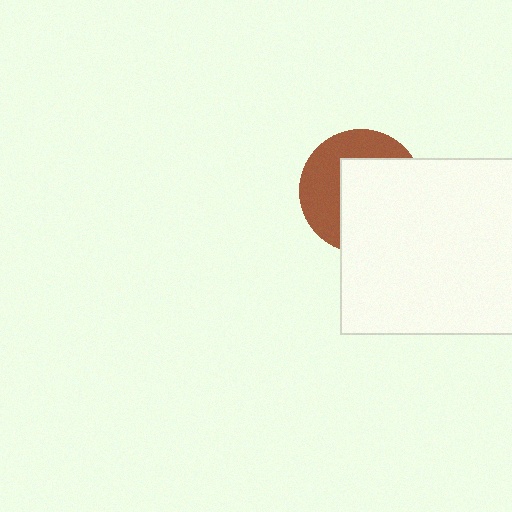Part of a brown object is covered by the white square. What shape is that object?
It is a circle.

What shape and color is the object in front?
The object in front is a white square.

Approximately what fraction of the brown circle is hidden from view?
Roughly 58% of the brown circle is hidden behind the white square.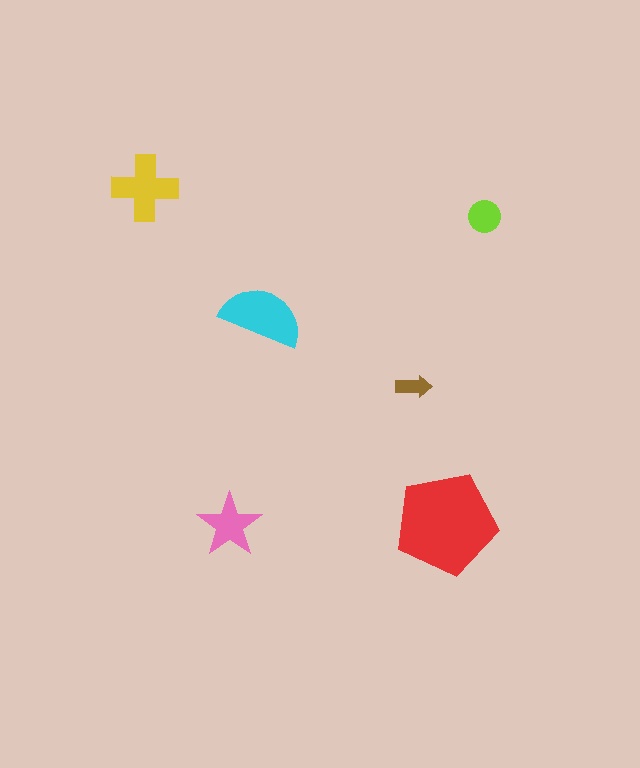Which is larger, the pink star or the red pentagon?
The red pentagon.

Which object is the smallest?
The brown arrow.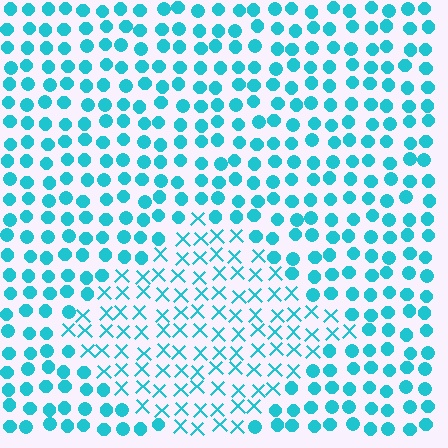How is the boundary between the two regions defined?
The boundary is defined by a change in element shape: X marks inside vs. circles outside. All elements share the same color and spacing.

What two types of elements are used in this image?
The image uses X marks inside the diamond region and circles outside it.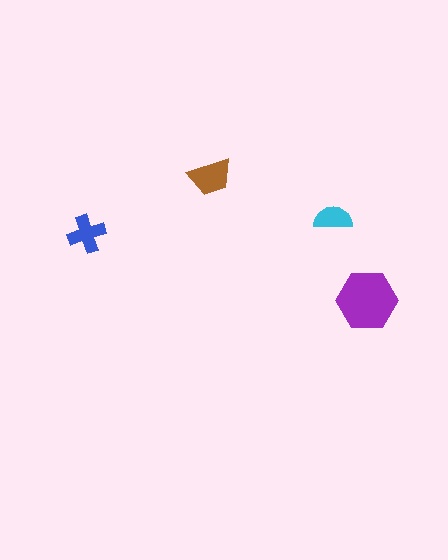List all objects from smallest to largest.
The cyan semicircle, the blue cross, the brown trapezoid, the purple hexagon.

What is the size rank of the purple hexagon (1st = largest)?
1st.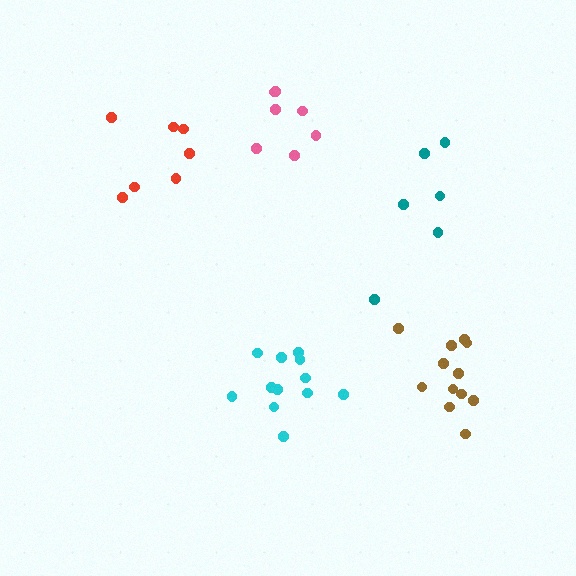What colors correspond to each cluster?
The clusters are colored: cyan, brown, red, pink, teal.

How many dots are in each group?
Group 1: 12 dots, Group 2: 12 dots, Group 3: 7 dots, Group 4: 7 dots, Group 5: 6 dots (44 total).